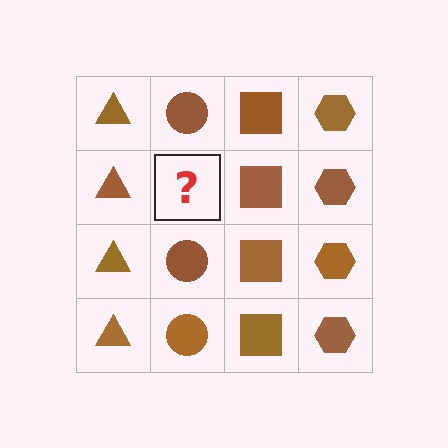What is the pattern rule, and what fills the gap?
The rule is that each column has a consistent shape. The gap should be filled with a brown circle.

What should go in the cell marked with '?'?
The missing cell should contain a brown circle.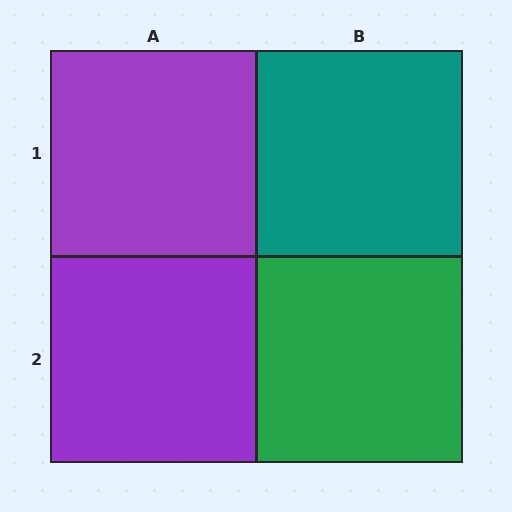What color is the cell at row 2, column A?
Purple.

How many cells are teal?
1 cell is teal.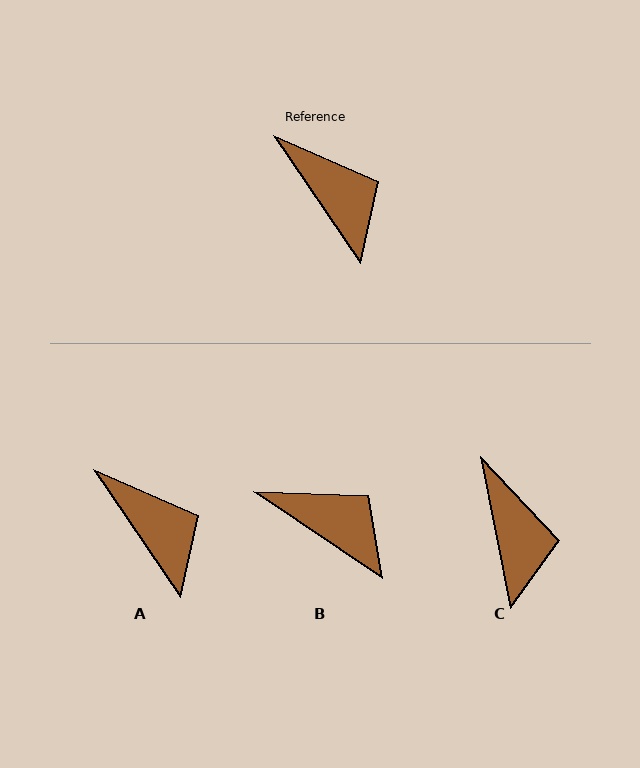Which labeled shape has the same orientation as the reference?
A.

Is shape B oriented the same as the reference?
No, it is off by about 22 degrees.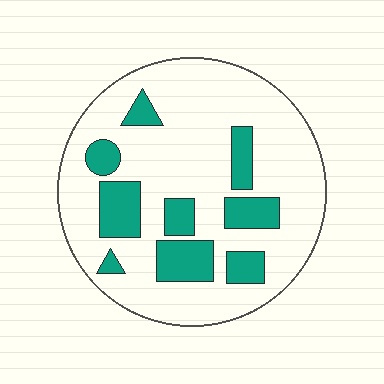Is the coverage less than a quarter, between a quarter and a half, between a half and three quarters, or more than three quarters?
Less than a quarter.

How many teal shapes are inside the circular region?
9.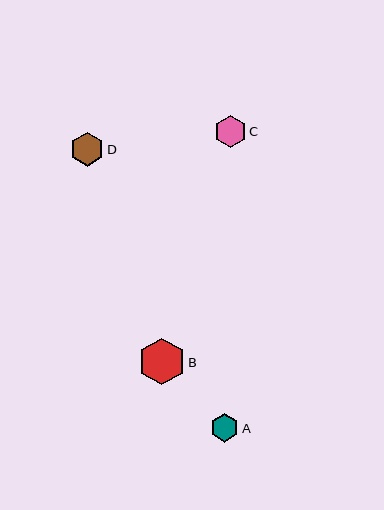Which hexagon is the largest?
Hexagon B is the largest with a size of approximately 47 pixels.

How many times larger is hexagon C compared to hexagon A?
Hexagon C is approximately 1.1 times the size of hexagon A.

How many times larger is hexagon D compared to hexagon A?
Hexagon D is approximately 1.2 times the size of hexagon A.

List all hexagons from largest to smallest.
From largest to smallest: B, D, C, A.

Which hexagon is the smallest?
Hexagon A is the smallest with a size of approximately 28 pixels.